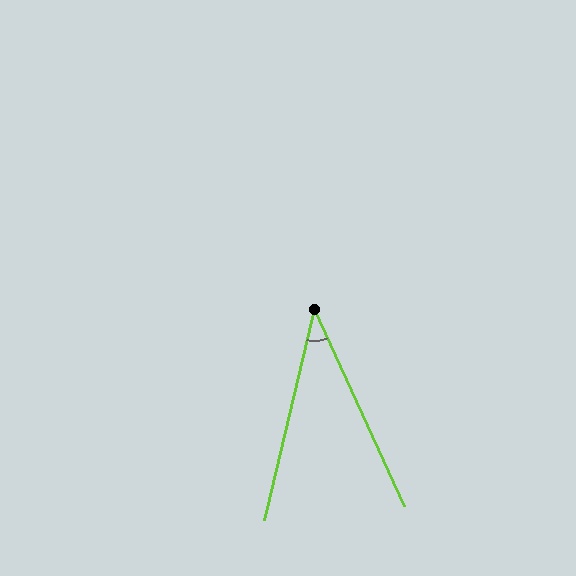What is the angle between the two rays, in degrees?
Approximately 38 degrees.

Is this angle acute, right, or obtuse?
It is acute.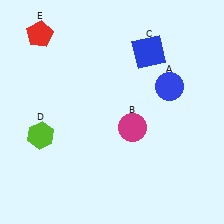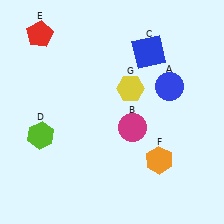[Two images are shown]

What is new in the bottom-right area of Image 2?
An orange hexagon (F) was added in the bottom-right area of Image 2.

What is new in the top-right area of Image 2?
A yellow hexagon (G) was added in the top-right area of Image 2.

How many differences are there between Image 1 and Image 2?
There are 2 differences between the two images.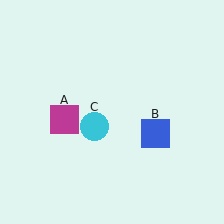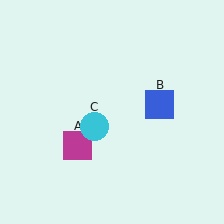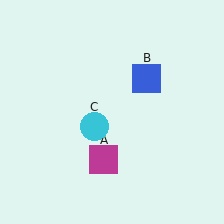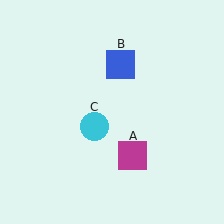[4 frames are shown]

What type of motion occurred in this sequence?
The magenta square (object A), blue square (object B) rotated counterclockwise around the center of the scene.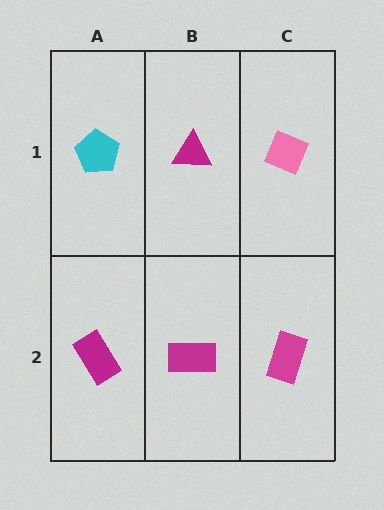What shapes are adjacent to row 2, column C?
A pink diamond (row 1, column C), a magenta rectangle (row 2, column B).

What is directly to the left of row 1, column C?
A magenta triangle.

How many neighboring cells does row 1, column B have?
3.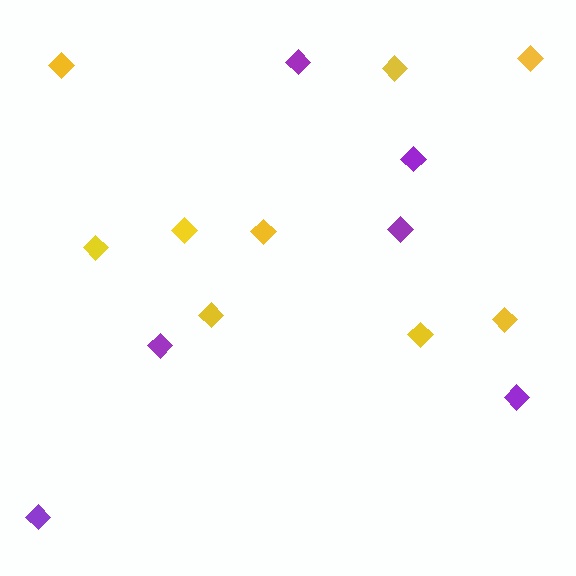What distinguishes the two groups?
There are 2 groups: one group of purple diamonds (6) and one group of yellow diamonds (9).